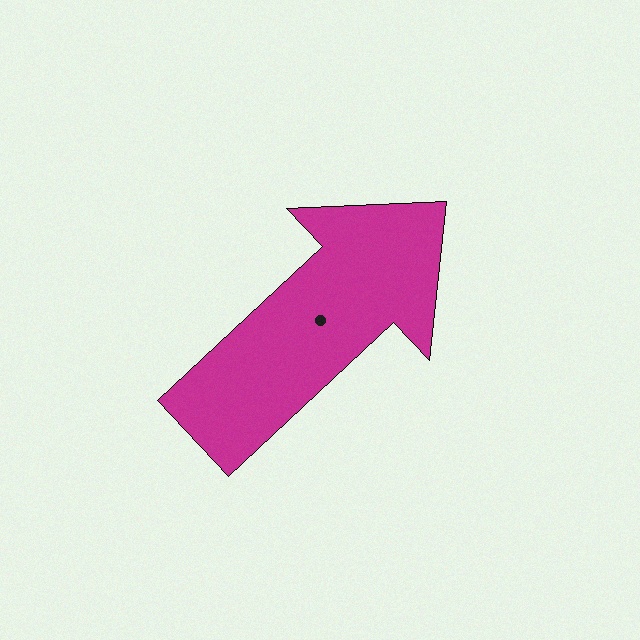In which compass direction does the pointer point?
Northeast.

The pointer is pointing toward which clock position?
Roughly 2 o'clock.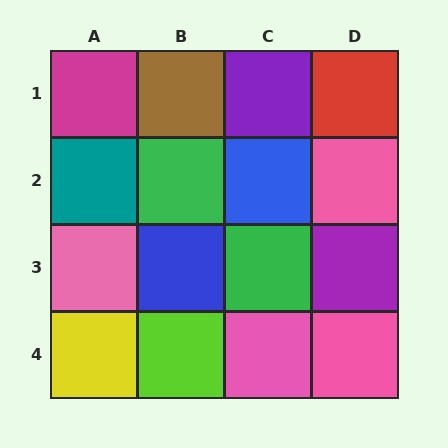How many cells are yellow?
1 cell is yellow.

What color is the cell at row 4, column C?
Pink.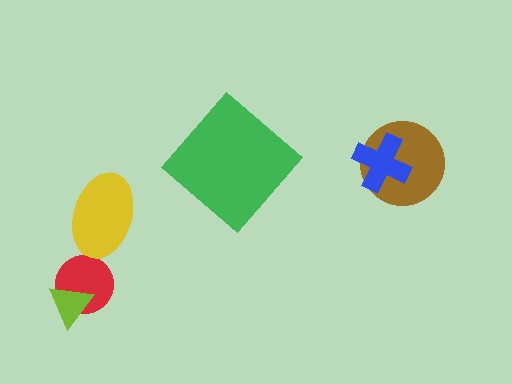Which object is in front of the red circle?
The lime triangle is in front of the red circle.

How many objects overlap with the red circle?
1 object overlaps with the red circle.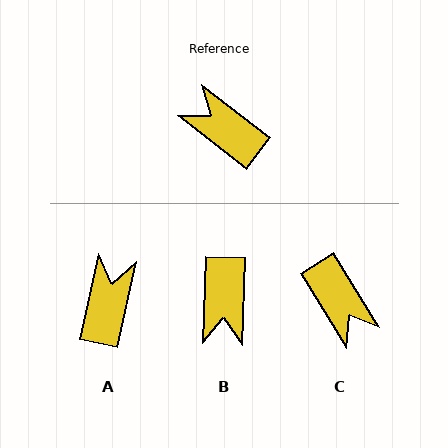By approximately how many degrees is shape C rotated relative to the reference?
Approximately 159 degrees counter-clockwise.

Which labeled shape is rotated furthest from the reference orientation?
C, about 159 degrees away.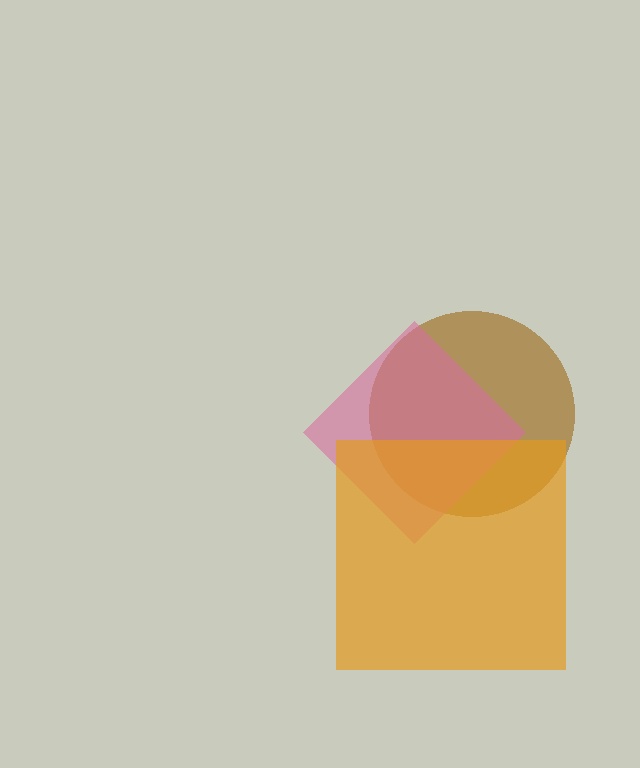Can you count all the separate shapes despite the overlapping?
Yes, there are 3 separate shapes.